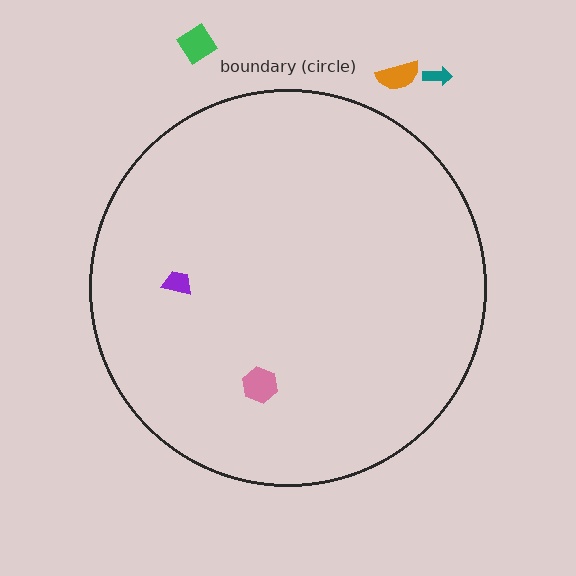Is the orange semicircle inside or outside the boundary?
Outside.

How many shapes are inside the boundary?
2 inside, 3 outside.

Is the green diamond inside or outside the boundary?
Outside.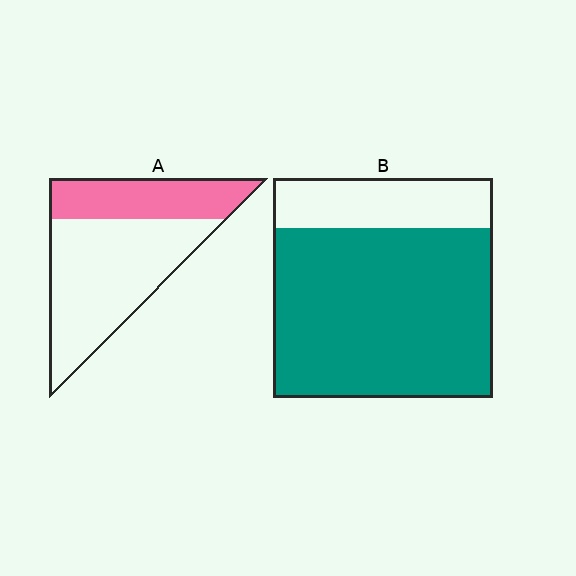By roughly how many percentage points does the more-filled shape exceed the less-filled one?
By roughly 45 percentage points (B over A).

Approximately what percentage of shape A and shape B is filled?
A is approximately 35% and B is approximately 75%.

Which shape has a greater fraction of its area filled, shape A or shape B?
Shape B.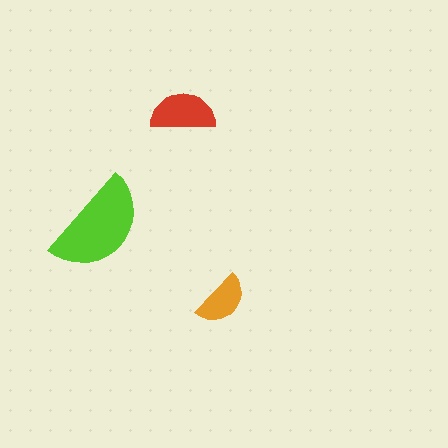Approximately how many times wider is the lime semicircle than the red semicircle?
About 1.5 times wider.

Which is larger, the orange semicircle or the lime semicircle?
The lime one.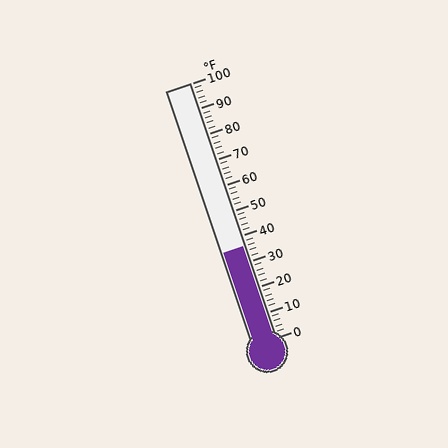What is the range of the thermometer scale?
The thermometer scale ranges from 0°F to 100°F.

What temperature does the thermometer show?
The thermometer shows approximately 36°F.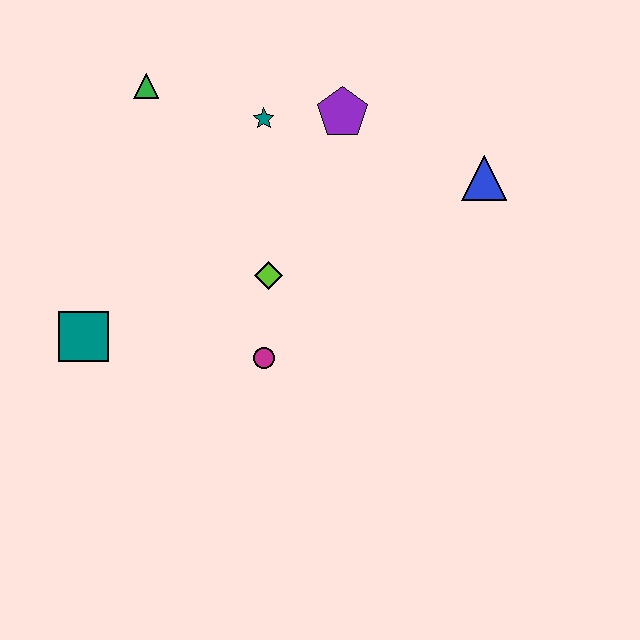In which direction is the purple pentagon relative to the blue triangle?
The purple pentagon is to the left of the blue triangle.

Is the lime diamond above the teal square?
Yes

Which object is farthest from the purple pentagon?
The teal square is farthest from the purple pentagon.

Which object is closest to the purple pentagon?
The teal star is closest to the purple pentagon.